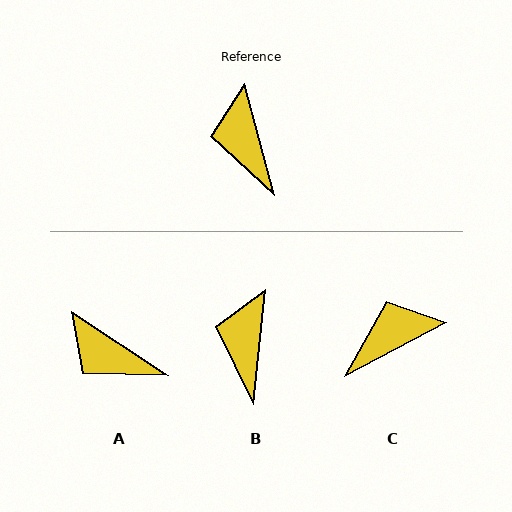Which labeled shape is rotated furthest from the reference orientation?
C, about 77 degrees away.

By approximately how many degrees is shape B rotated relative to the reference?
Approximately 21 degrees clockwise.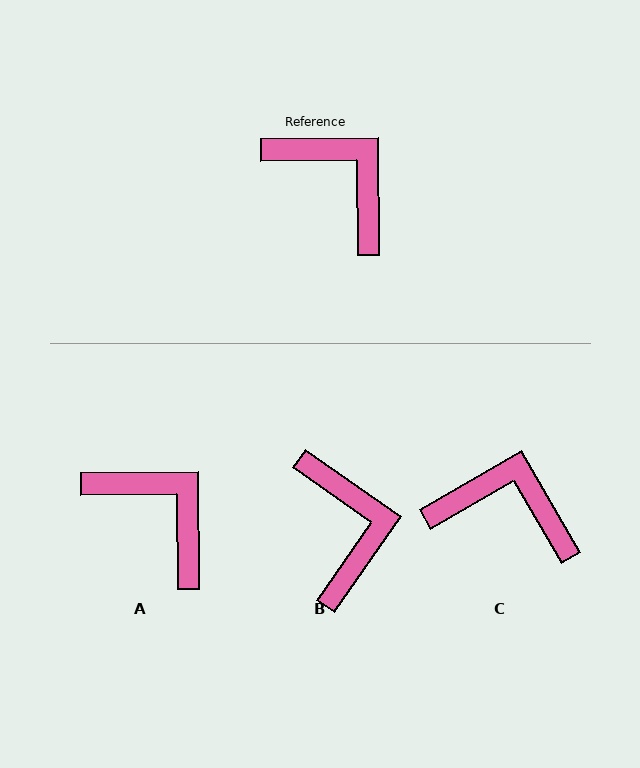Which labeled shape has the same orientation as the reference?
A.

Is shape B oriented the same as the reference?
No, it is off by about 36 degrees.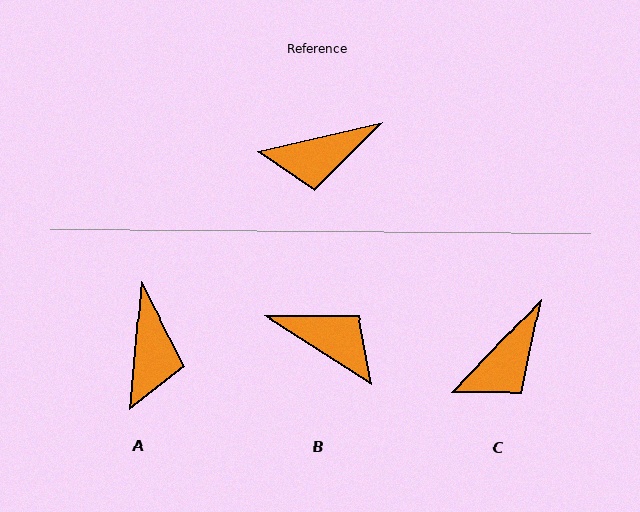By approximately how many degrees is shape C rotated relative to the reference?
Approximately 34 degrees counter-clockwise.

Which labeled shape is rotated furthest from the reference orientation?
B, about 135 degrees away.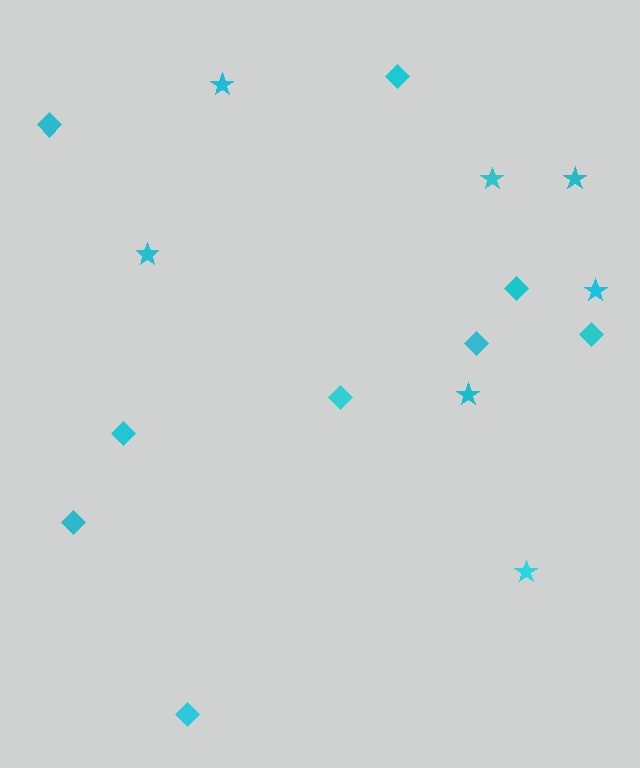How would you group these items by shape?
There are 2 groups: one group of diamonds (9) and one group of stars (7).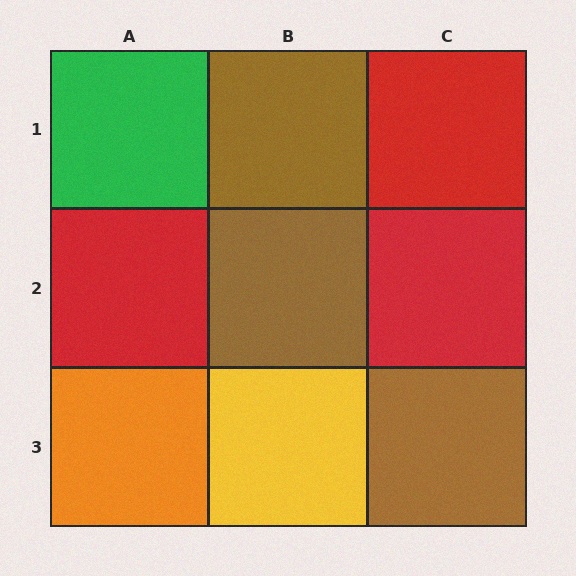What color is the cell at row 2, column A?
Red.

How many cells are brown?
3 cells are brown.